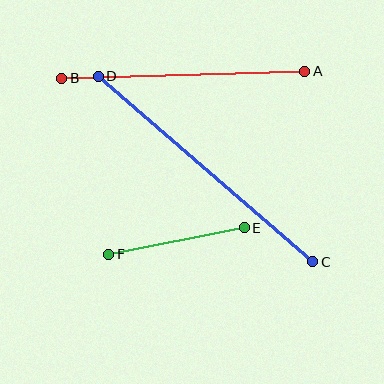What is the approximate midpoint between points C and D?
The midpoint is at approximately (205, 169) pixels.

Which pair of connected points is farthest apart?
Points C and D are farthest apart.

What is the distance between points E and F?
The distance is approximately 138 pixels.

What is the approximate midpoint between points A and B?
The midpoint is at approximately (183, 75) pixels.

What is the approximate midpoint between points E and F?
The midpoint is at approximately (177, 241) pixels.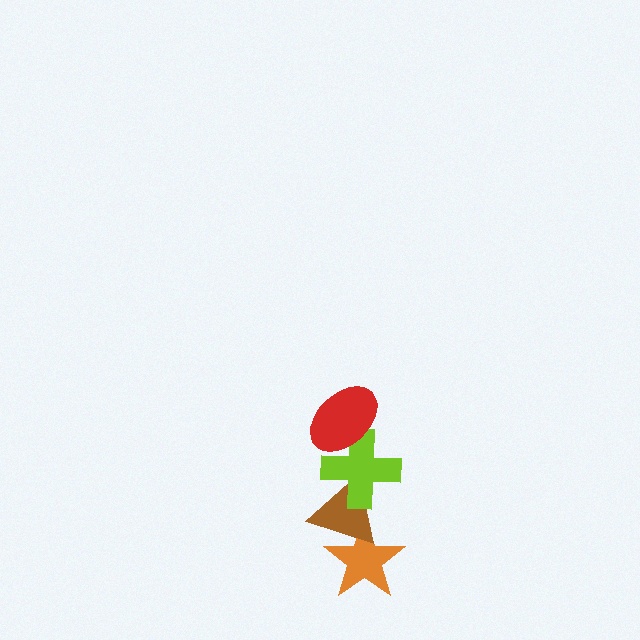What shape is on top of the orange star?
The brown triangle is on top of the orange star.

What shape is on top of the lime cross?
The red ellipse is on top of the lime cross.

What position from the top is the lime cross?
The lime cross is 2nd from the top.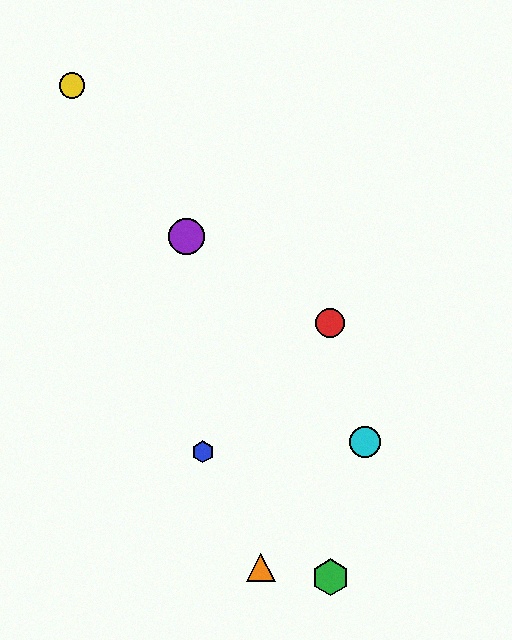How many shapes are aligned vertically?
2 shapes (the red circle, the green hexagon) are aligned vertically.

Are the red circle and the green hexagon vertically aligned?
Yes, both are at x≈330.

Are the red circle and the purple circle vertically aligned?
No, the red circle is at x≈330 and the purple circle is at x≈187.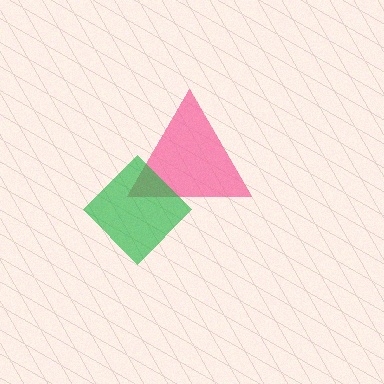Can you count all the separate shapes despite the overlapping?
Yes, there are 2 separate shapes.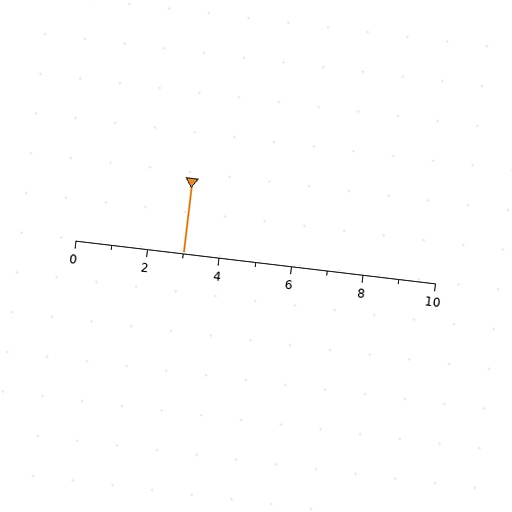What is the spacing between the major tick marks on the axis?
The major ticks are spaced 2 apart.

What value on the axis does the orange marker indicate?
The marker indicates approximately 3.